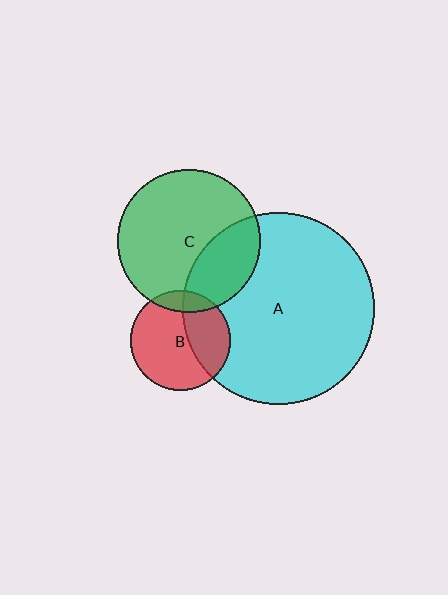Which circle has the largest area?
Circle A (cyan).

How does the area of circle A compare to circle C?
Approximately 1.8 times.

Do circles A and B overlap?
Yes.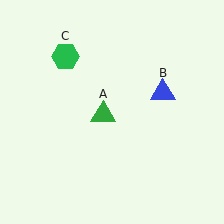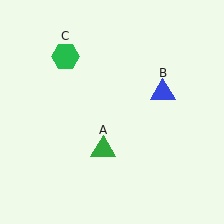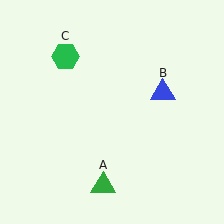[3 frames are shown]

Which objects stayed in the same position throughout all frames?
Blue triangle (object B) and green hexagon (object C) remained stationary.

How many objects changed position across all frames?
1 object changed position: green triangle (object A).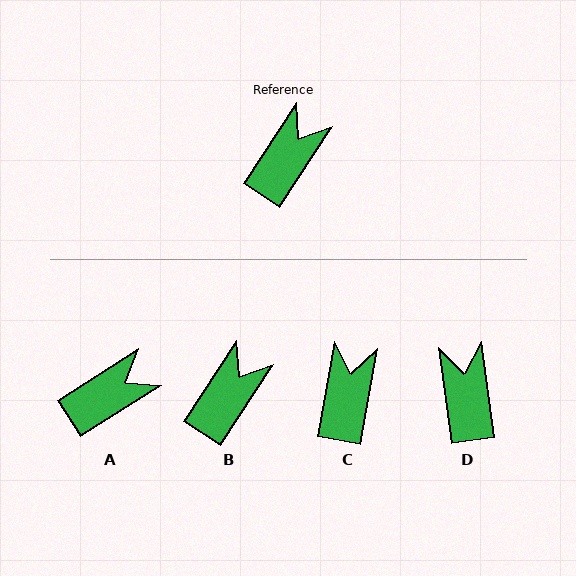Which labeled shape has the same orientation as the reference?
B.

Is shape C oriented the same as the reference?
No, it is off by about 23 degrees.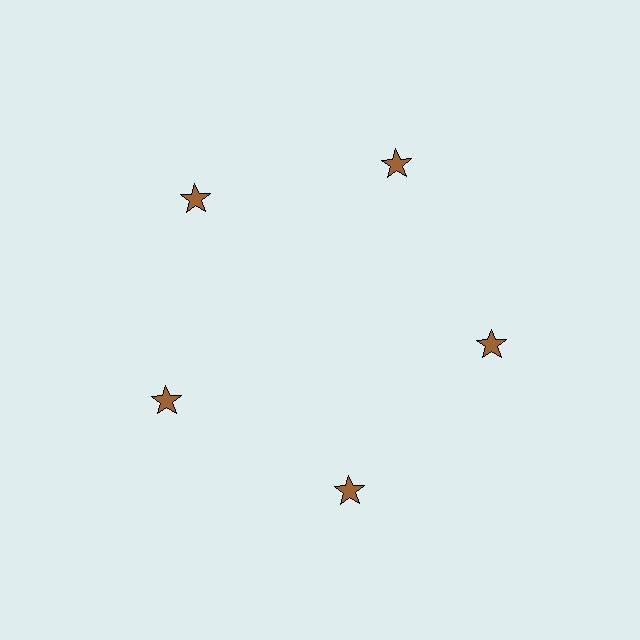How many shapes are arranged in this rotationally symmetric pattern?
There are 5 shapes, arranged in 5 groups of 1.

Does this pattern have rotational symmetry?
Yes, this pattern has 5-fold rotational symmetry. It looks the same after rotating 72 degrees around the center.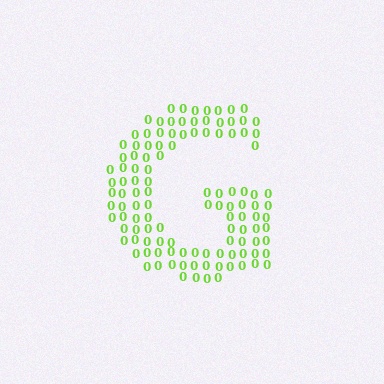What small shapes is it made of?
It is made of small digit 0's.